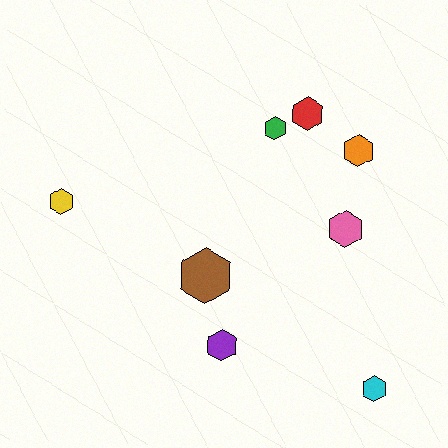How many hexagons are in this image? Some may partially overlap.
There are 8 hexagons.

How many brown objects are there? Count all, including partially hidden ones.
There is 1 brown object.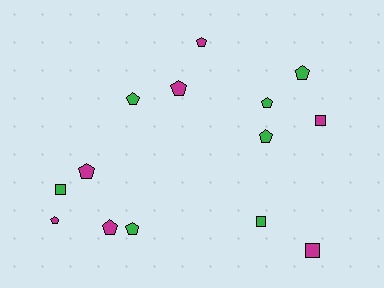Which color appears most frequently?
Magenta, with 7 objects.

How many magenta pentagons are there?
There are 5 magenta pentagons.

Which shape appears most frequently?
Pentagon, with 10 objects.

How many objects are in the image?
There are 14 objects.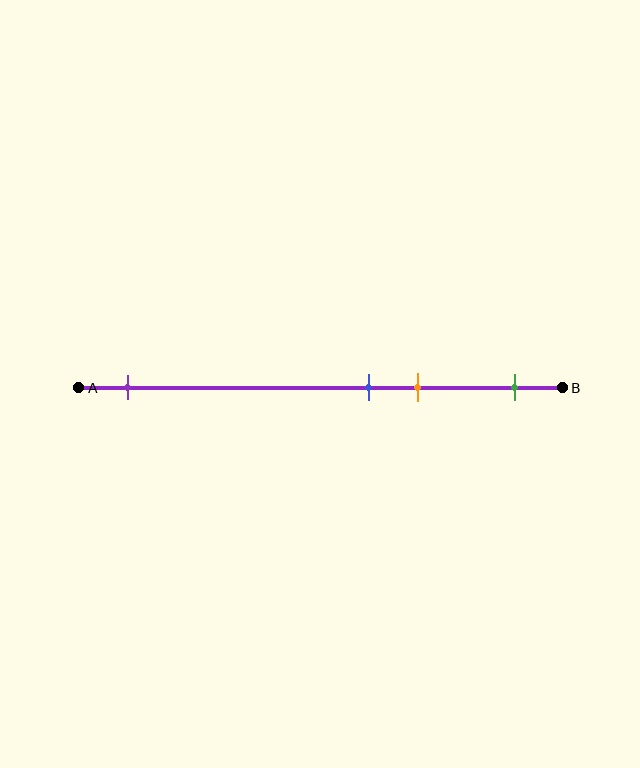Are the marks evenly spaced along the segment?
No, the marks are not evenly spaced.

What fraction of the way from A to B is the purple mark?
The purple mark is approximately 10% (0.1) of the way from A to B.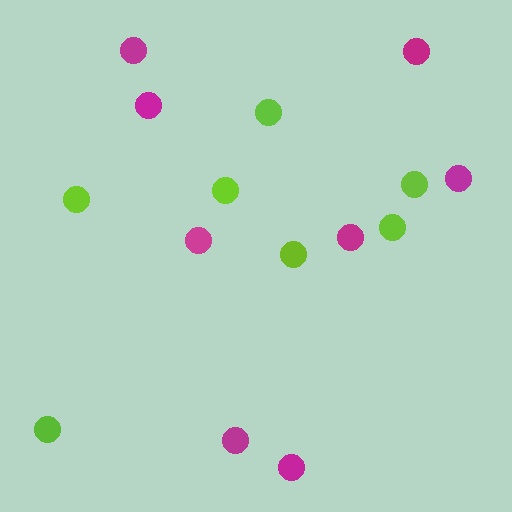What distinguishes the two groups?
There are 2 groups: one group of magenta circles (8) and one group of lime circles (7).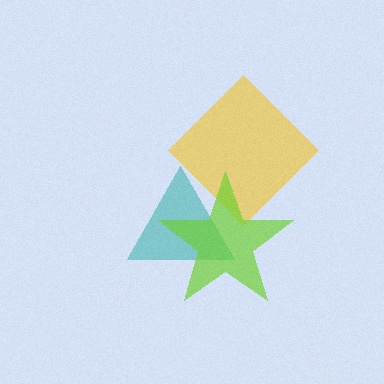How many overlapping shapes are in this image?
There are 3 overlapping shapes in the image.